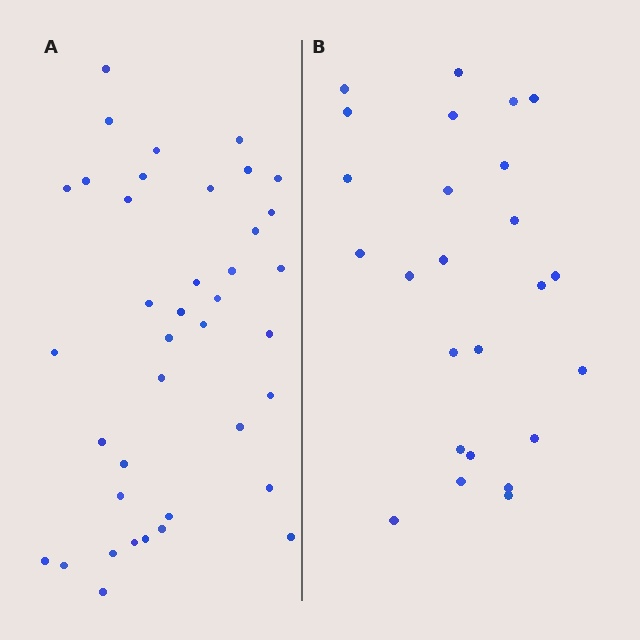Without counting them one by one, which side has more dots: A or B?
Region A (the left region) has more dots.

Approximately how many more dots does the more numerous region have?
Region A has approximately 15 more dots than region B.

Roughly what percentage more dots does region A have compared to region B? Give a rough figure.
About 55% more.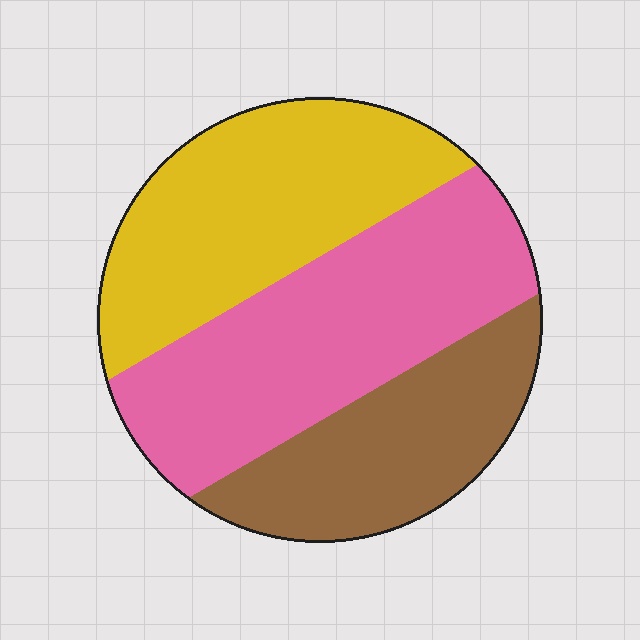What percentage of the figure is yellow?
Yellow covers 34% of the figure.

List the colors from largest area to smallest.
From largest to smallest: pink, yellow, brown.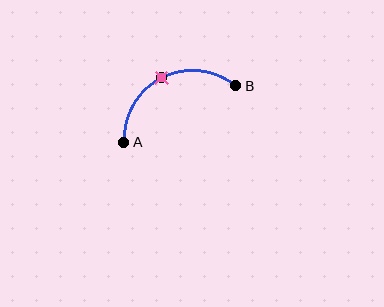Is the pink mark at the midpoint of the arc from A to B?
Yes. The pink mark lies on the arc at equal arc-length from both A and B — it is the arc midpoint.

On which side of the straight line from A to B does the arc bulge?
The arc bulges above the straight line connecting A and B.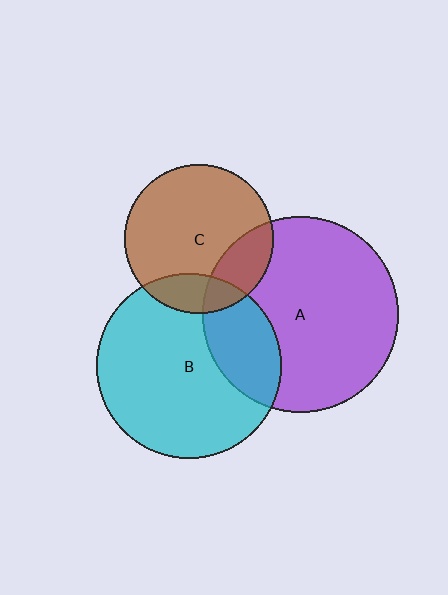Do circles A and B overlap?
Yes.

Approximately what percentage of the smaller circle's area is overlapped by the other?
Approximately 25%.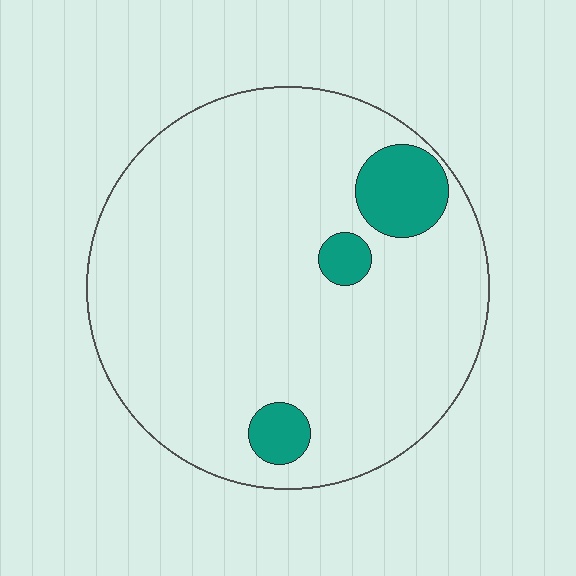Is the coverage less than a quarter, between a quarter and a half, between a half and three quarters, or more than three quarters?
Less than a quarter.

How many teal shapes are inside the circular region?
3.